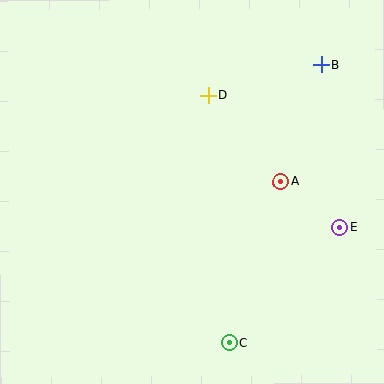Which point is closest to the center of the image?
Point A at (280, 182) is closest to the center.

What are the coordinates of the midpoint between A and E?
The midpoint between A and E is at (310, 205).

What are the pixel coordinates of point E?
Point E is at (340, 227).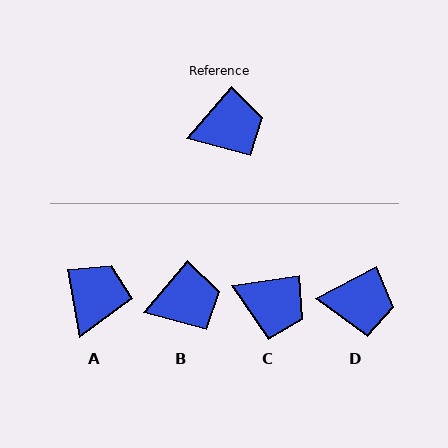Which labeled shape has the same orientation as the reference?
B.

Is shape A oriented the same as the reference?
No, it is off by about 50 degrees.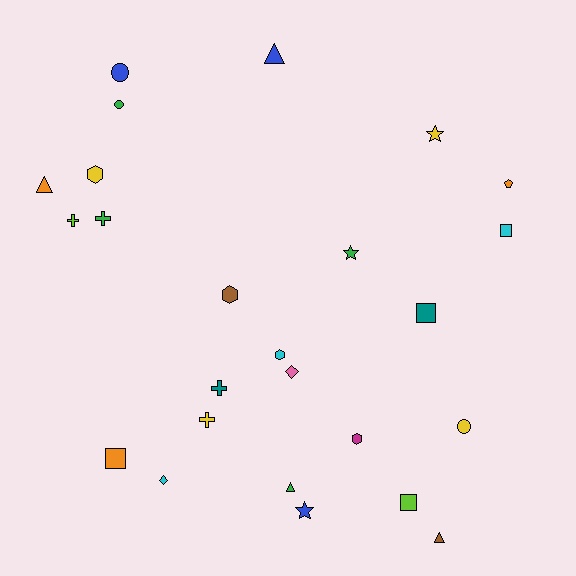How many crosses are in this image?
There are 4 crosses.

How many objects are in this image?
There are 25 objects.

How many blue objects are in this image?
There are 3 blue objects.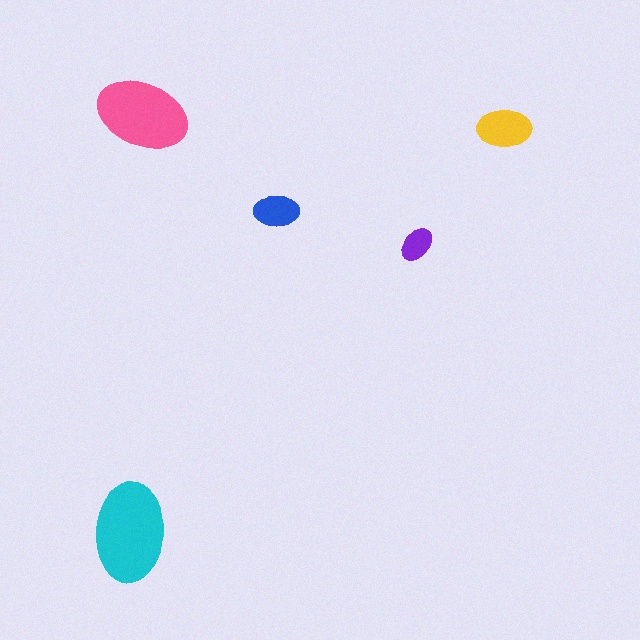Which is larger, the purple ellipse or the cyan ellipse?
The cyan one.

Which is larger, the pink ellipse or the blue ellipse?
The pink one.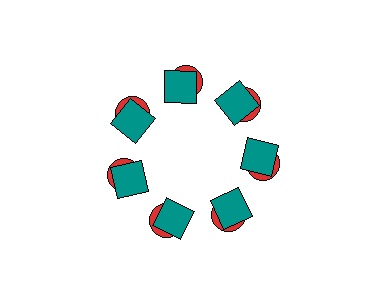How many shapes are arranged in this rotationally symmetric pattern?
There are 14 shapes, arranged in 7 groups of 2.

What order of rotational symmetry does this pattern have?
This pattern has 7-fold rotational symmetry.